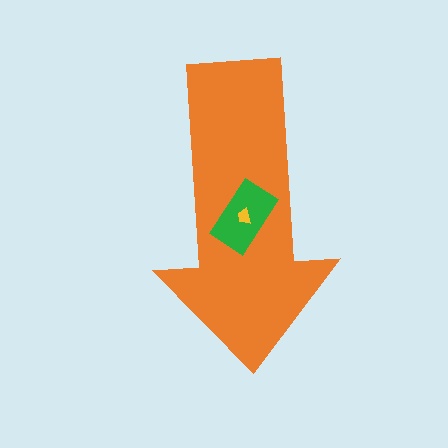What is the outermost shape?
The orange arrow.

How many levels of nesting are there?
3.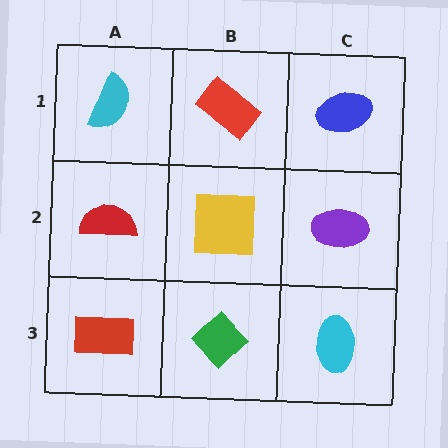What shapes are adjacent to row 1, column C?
A purple ellipse (row 2, column C), a red rectangle (row 1, column B).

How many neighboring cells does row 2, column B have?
4.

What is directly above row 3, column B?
A yellow square.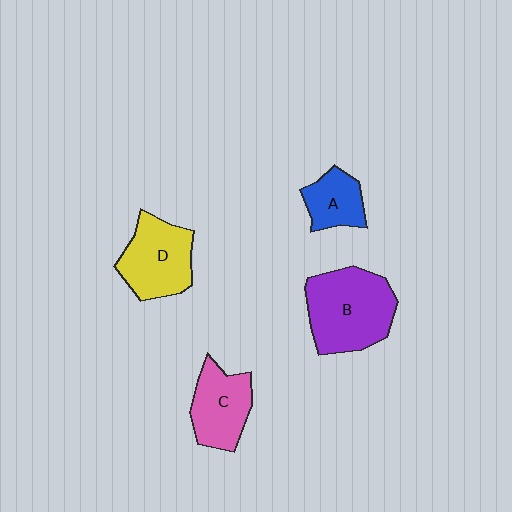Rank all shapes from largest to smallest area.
From largest to smallest: B (purple), D (yellow), C (pink), A (blue).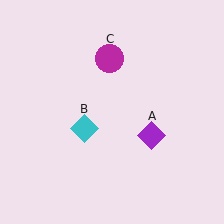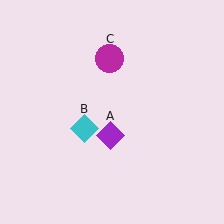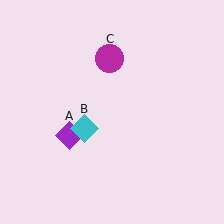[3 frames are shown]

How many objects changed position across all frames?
1 object changed position: purple diamond (object A).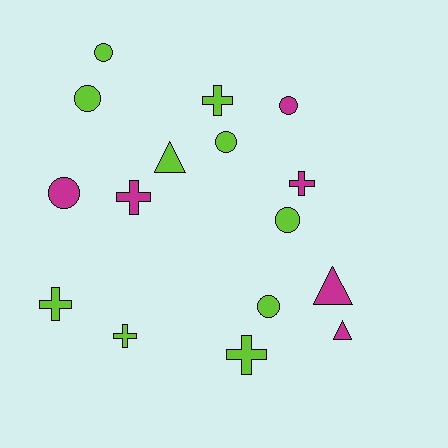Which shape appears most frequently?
Circle, with 7 objects.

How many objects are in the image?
There are 16 objects.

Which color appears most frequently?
Lime, with 10 objects.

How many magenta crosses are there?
There are 2 magenta crosses.